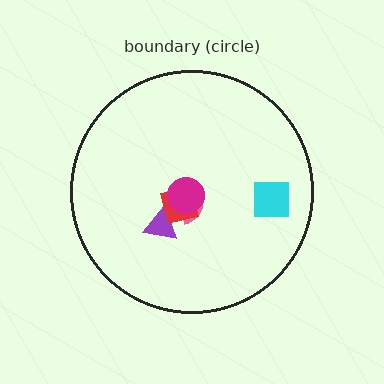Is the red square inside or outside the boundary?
Inside.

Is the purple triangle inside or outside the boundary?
Inside.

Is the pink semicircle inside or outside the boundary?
Inside.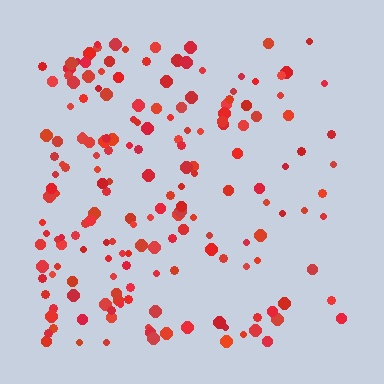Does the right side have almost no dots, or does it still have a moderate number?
Still a moderate number, just noticeably fewer than the left.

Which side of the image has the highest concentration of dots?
The left.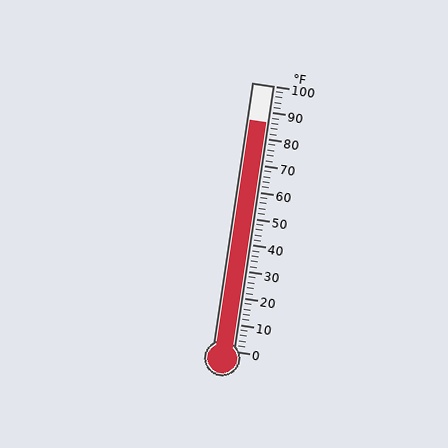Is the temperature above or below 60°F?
The temperature is above 60°F.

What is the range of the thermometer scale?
The thermometer scale ranges from 0°F to 100°F.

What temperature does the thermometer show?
The thermometer shows approximately 86°F.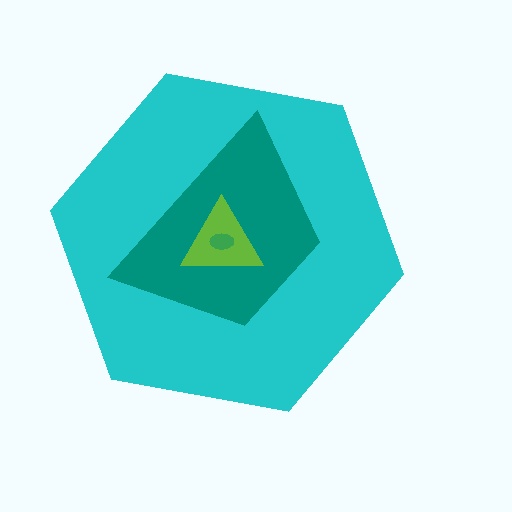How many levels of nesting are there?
4.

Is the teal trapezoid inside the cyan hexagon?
Yes.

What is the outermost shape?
The cyan hexagon.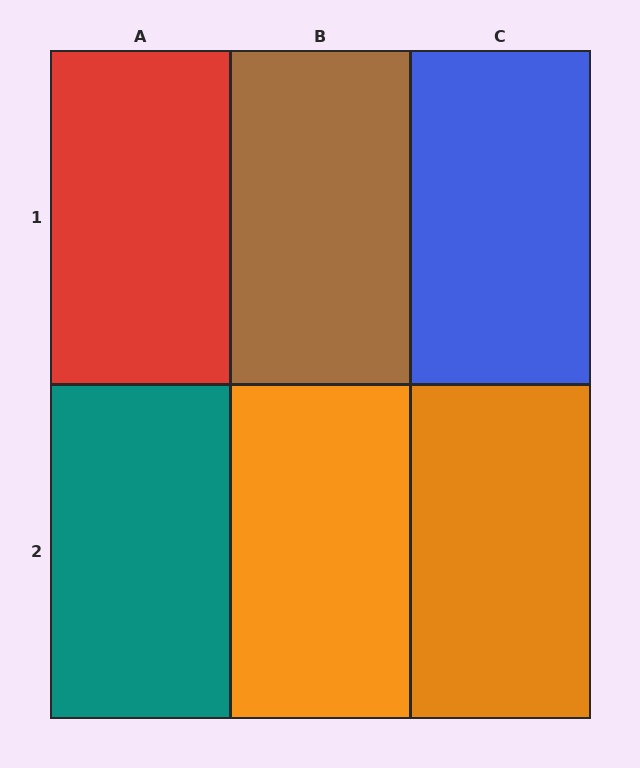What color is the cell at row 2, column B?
Orange.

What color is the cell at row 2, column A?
Teal.